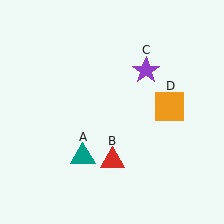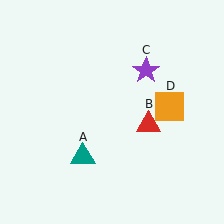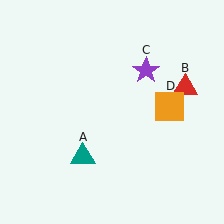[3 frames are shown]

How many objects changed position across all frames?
1 object changed position: red triangle (object B).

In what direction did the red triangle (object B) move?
The red triangle (object B) moved up and to the right.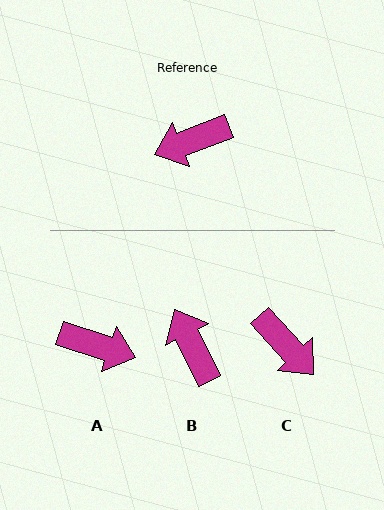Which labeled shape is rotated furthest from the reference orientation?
A, about 141 degrees away.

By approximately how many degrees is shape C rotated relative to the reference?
Approximately 111 degrees counter-clockwise.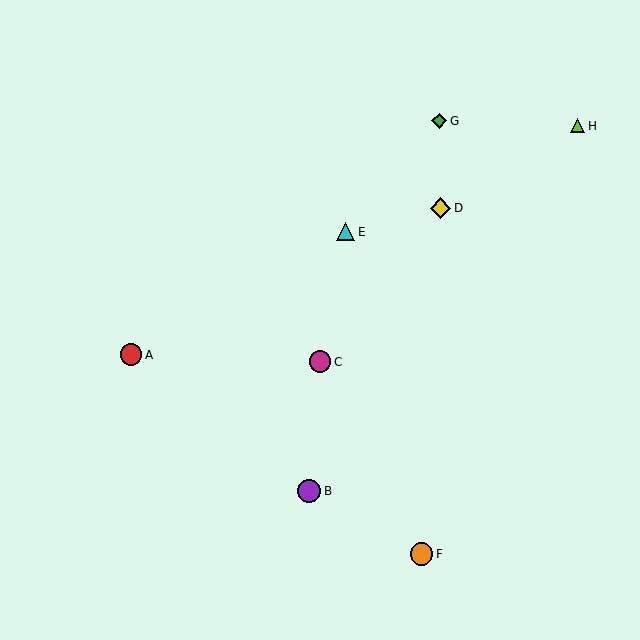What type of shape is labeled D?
Shape D is a yellow diamond.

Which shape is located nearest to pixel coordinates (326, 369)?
The magenta circle (labeled C) at (320, 362) is nearest to that location.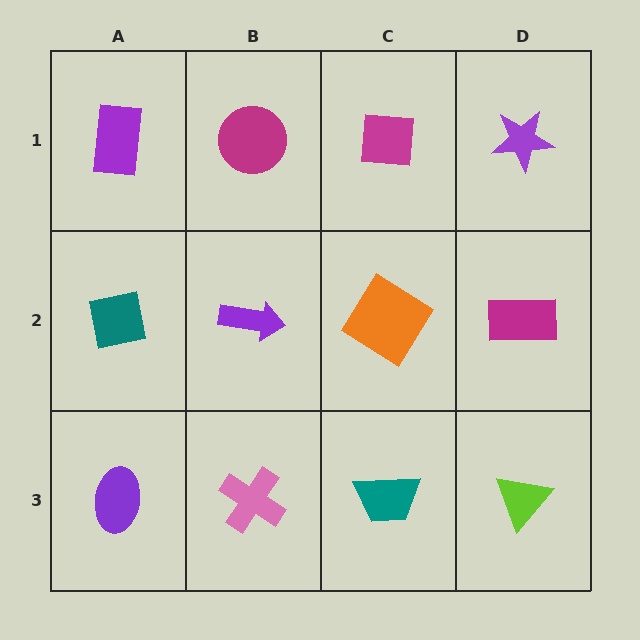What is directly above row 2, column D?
A purple star.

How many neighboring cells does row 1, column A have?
2.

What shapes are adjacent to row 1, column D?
A magenta rectangle (row 2, column D), a magenta square (row 1, column C).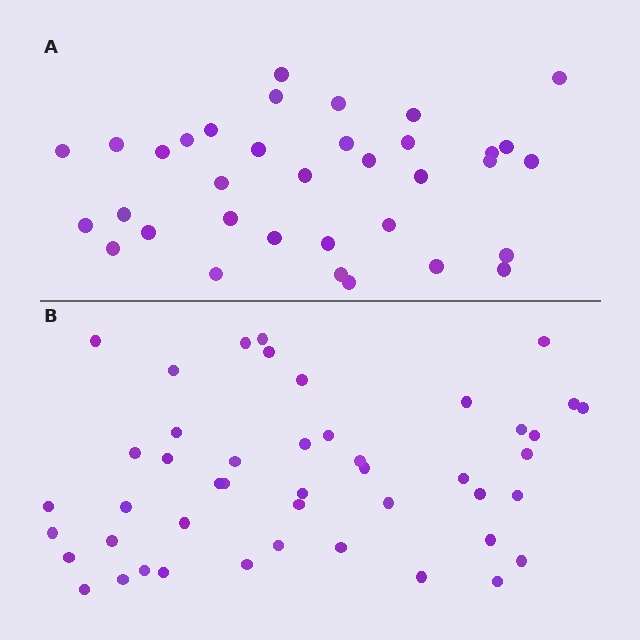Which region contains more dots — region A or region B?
Region B (the bottom region) has more dots.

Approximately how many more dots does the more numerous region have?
Region B has roughly 12 or so more dots than region A.